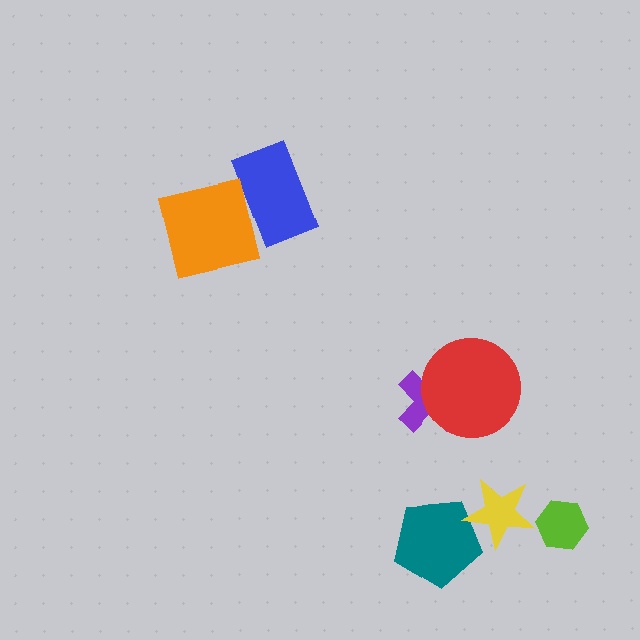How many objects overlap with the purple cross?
1 object overlaps with the purple cross.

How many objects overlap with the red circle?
1 object overlaps with the red circle.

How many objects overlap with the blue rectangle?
1 object overlaps with the blue rectangle.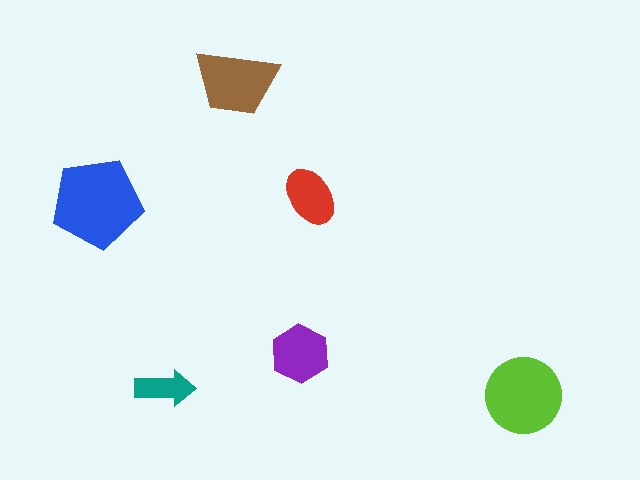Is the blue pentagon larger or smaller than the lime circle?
Larger.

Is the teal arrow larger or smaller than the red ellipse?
Smaller.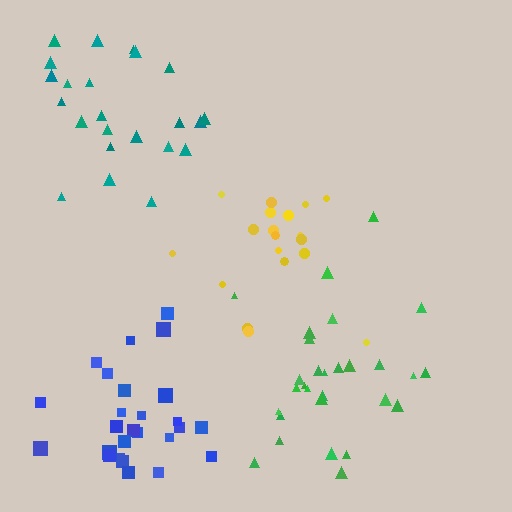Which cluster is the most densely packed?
Blue.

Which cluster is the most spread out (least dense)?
Teal.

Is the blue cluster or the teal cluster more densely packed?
Blue.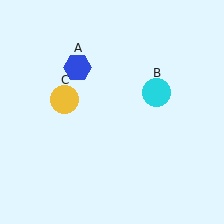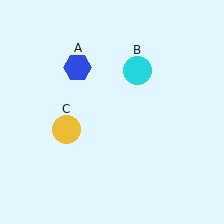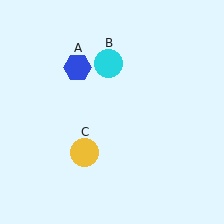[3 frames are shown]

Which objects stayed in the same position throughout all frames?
Blue hexagon (object A) remained stationary.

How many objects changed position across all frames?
2 objects changed position: cyan circle (object B), yellow circle (object C).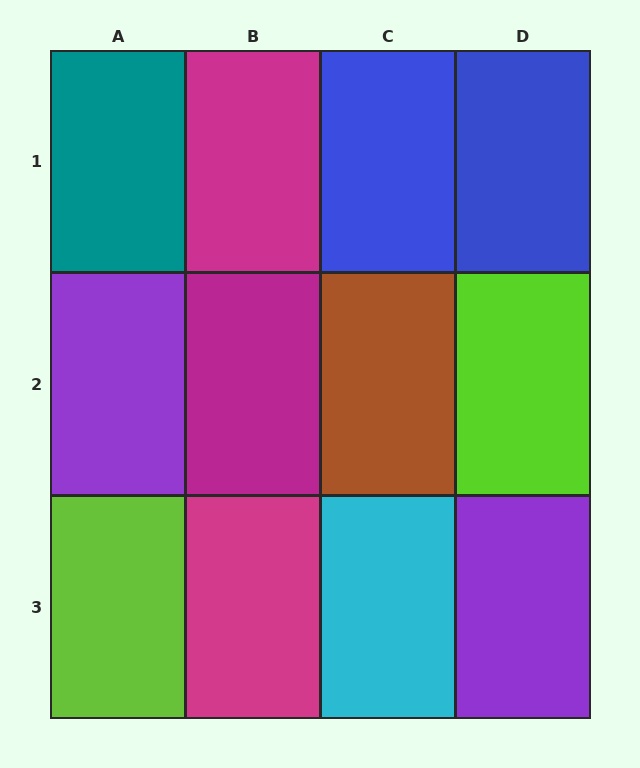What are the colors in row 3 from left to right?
Lime, magenta, cyan, purple.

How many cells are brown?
1 cell is brown.